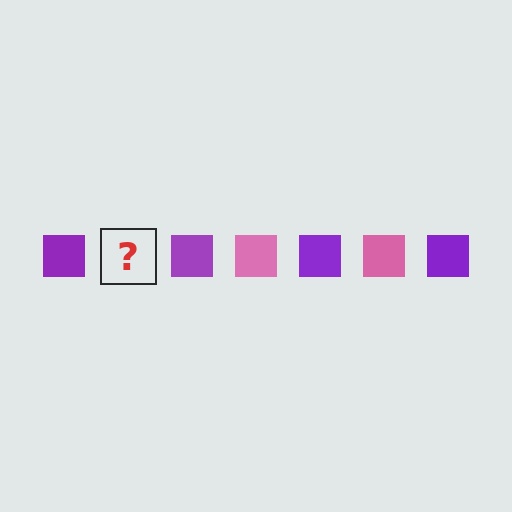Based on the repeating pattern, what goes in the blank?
The blank should be a pink square.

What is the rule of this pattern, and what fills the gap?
The rule is that the pattern cycles through purple, pink squares. The gap should be filled with a pink square.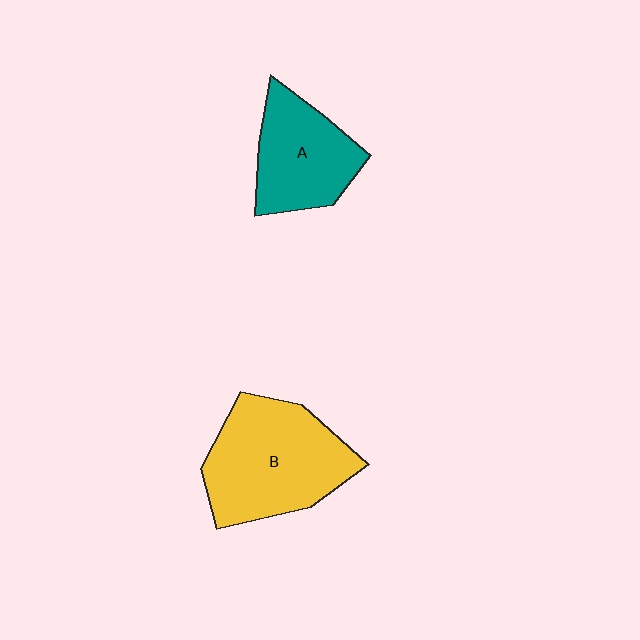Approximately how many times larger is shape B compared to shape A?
Approximately 1.5 times.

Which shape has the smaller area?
Shape A (teal).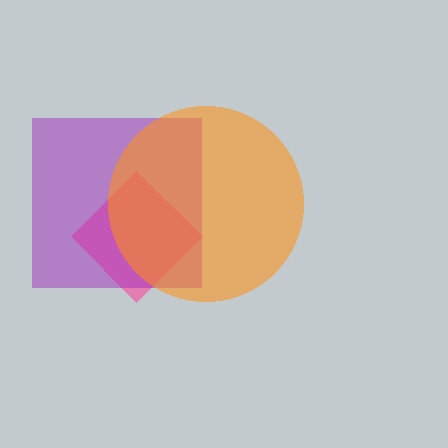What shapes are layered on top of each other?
The layered shapes are: a pink diamond, a purple square, an orange circle.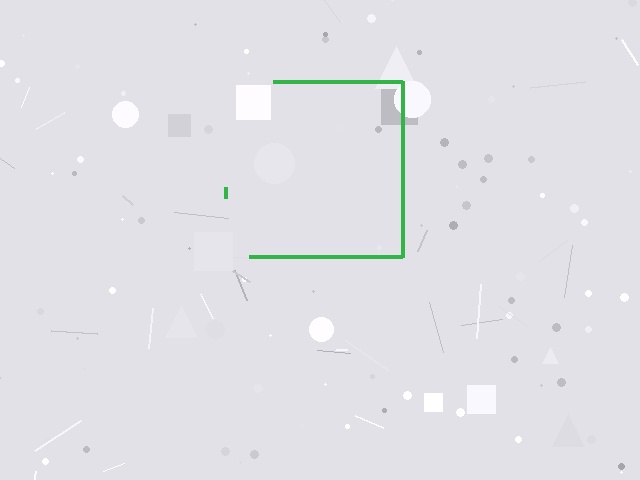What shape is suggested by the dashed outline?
The dashed outline suggests a square.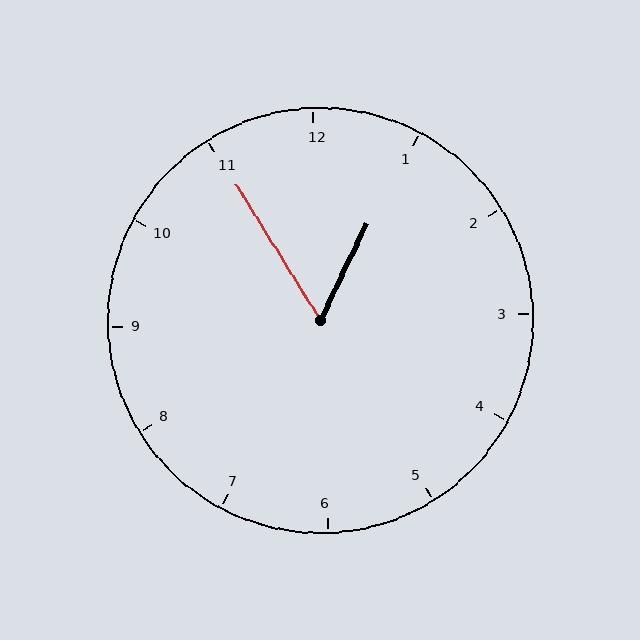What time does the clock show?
12:55.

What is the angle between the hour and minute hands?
Approximately 58 degrees.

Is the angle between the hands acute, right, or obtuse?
It is acute.